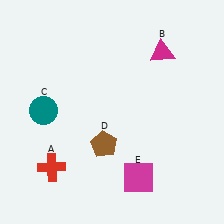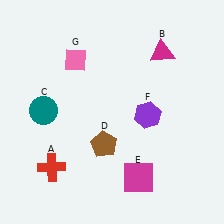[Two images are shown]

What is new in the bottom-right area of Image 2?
A purple hexagon (F) was added in the bottom-right area of Image 2.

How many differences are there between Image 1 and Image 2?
There are 2 differences between the two images.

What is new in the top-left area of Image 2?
A pink diamond (G) was added in the top-left area of Image 2.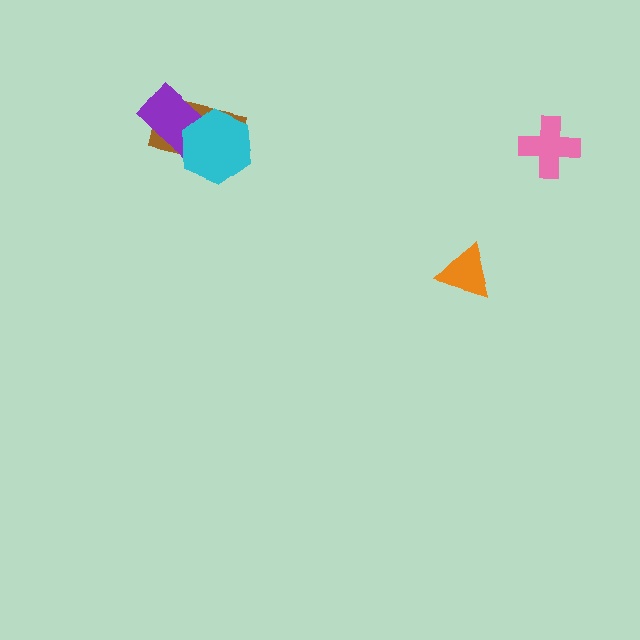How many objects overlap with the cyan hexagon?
2 objects overlap with the cyan hexagon.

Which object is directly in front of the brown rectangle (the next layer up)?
The purple rectangle is directly in front of the brown rectangle.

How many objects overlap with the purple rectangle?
2 objects overlap with the purple rectangle.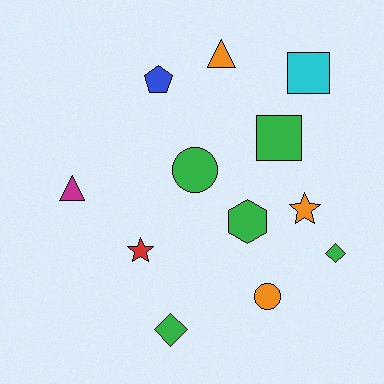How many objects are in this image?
There are 12 objects.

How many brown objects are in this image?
There are no brown objects.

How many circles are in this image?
There are 2 circles.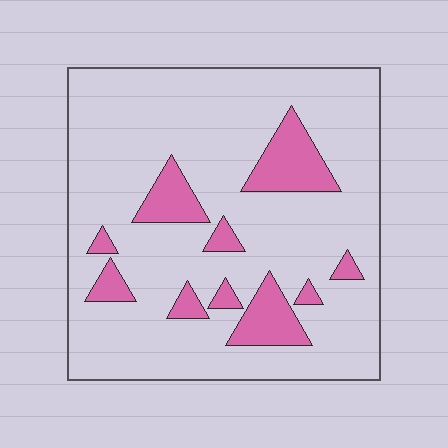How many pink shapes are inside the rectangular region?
10.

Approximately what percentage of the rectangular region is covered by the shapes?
Approximately 15%.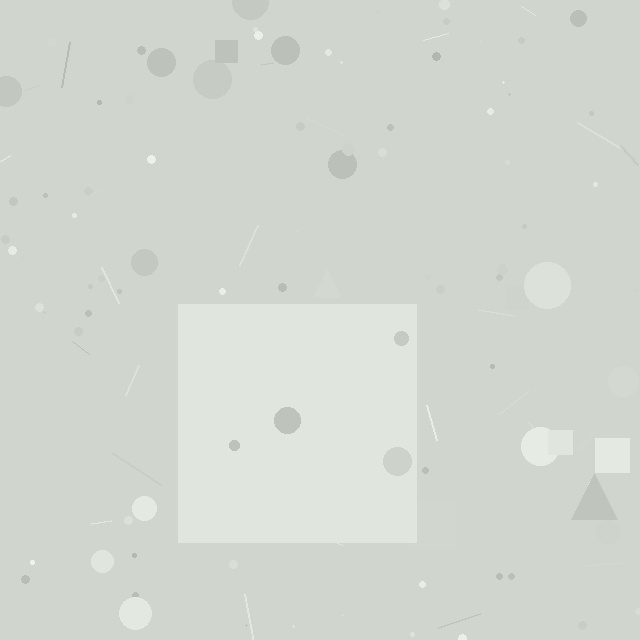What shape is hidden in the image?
A square is hidden in the image.